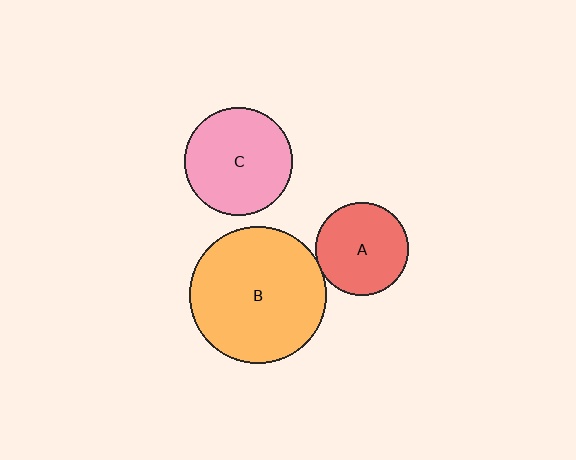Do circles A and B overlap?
Yes.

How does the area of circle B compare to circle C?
Approximately 1.6 times.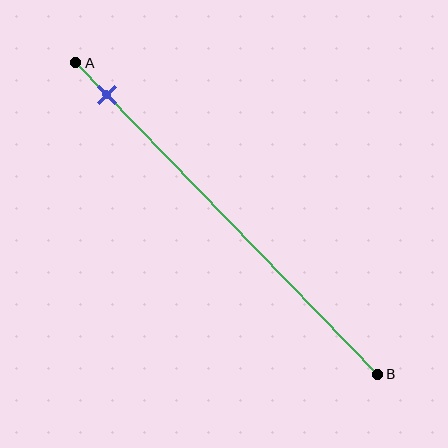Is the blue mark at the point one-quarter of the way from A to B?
No, the mark is at about 10% from A, not at the 25% one-quarter point.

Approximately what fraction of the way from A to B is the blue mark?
The blue mark is approximately 10% of the way from A to B.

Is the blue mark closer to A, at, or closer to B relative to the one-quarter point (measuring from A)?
The blue mark is closer to point A than the one-quarter point of segment AB.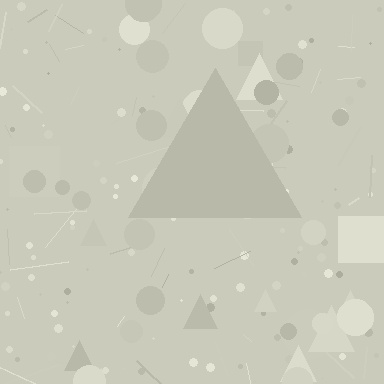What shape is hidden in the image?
A triangle is hidden in the image.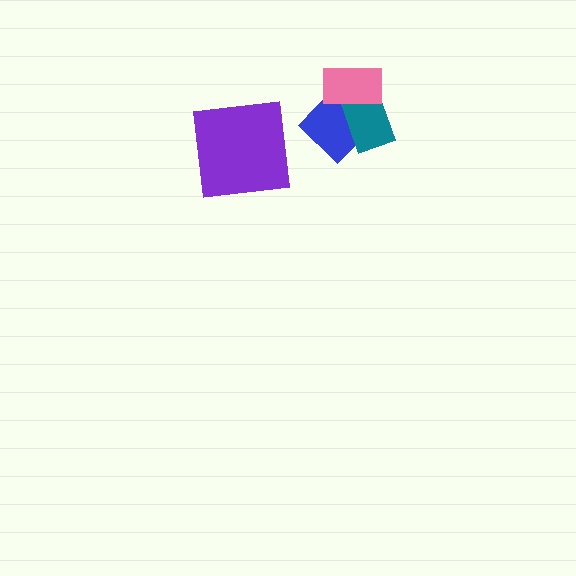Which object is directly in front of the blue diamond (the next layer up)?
The teal rectangle is directly in front of the blue diamond.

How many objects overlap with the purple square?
0 objects overlap with the purple square.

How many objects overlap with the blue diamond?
2 objects overlap with the blue diamond.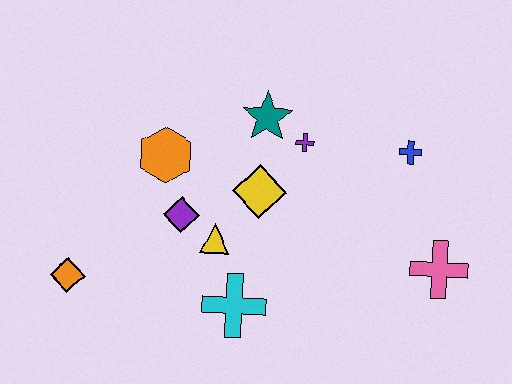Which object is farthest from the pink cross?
The orange diamond is farthest from the pink cross.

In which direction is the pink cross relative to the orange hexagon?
The pink cross is to the right of the orange hexagon.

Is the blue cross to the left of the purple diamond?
No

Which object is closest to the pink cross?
The blue cross is closest to the pink cross.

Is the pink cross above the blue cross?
No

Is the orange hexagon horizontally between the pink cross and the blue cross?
No